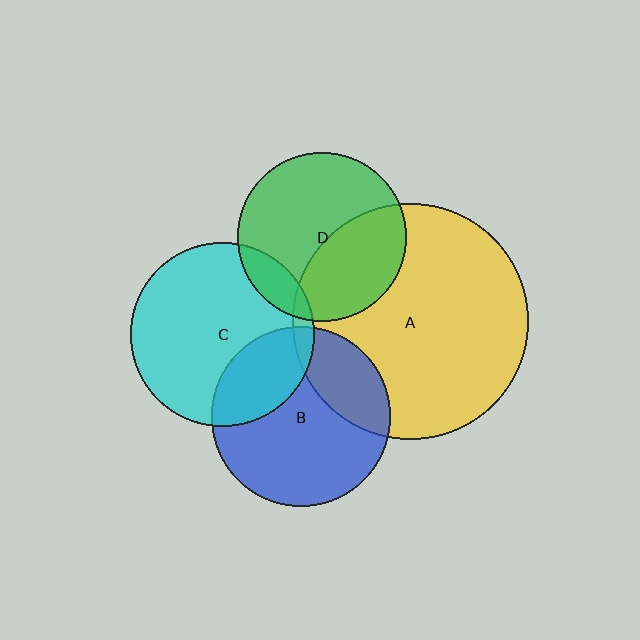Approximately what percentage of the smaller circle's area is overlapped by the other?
Approximately 25%.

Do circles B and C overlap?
Yes.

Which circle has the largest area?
Circle A (yellow).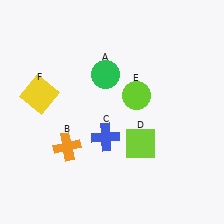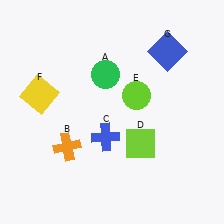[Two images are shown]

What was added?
A blue square (G) was added in Image 2.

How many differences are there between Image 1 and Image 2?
There is 1 difference between the two images.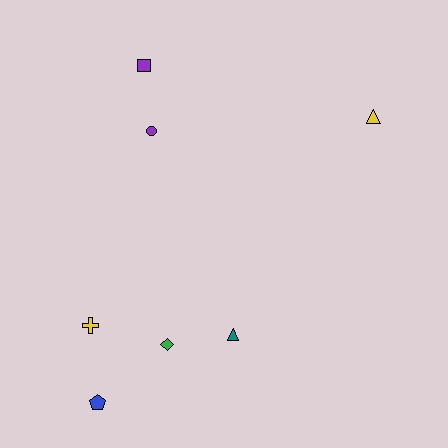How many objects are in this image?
There are 7 objects.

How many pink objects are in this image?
There are no pink objects.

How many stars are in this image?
There are no stars.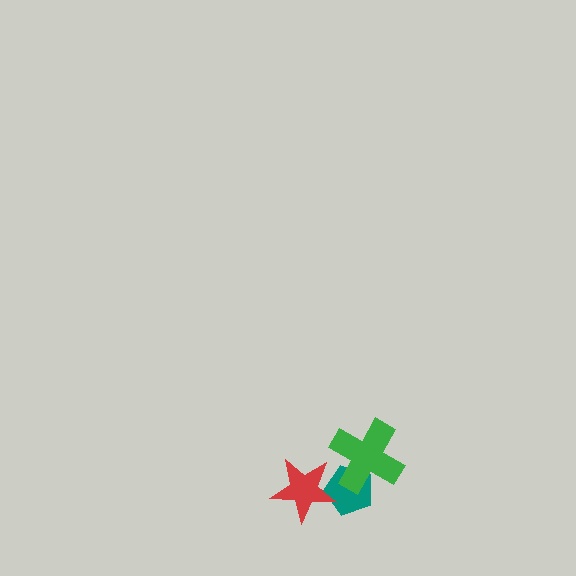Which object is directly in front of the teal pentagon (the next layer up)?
The green cross is directly in front of the teal pentagon.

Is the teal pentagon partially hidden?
Yes, it is partially covered by another shape.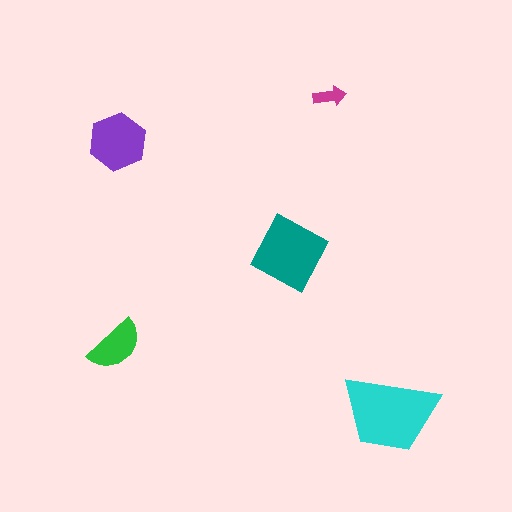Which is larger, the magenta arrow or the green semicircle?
The green semicircle.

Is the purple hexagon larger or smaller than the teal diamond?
Smaller.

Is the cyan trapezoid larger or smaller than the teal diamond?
Larger.